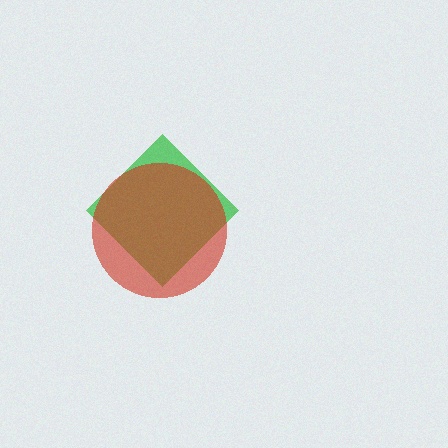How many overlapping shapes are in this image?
There are 2 overlapping shapes in the image.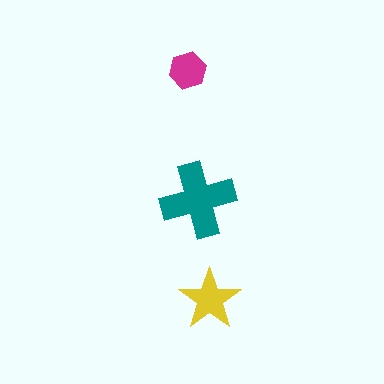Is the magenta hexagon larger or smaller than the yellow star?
Smaller.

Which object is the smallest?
The magenta hexagon.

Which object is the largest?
The teal cross.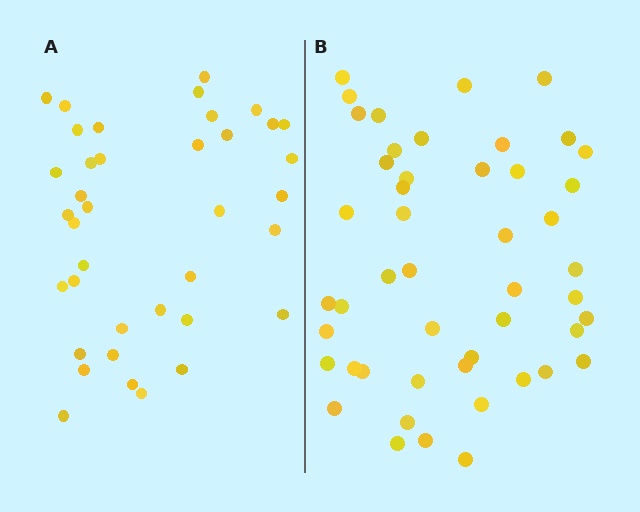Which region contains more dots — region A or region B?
Region B (the right region) has more dots.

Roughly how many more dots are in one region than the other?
Region B has roughly 10 or so more dots than region A.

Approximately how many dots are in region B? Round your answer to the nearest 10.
About 50 dots. (The exact count is 48, which rounds to 50.)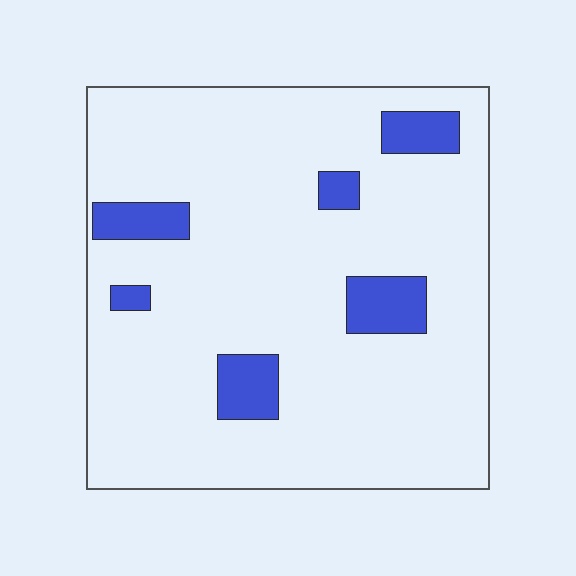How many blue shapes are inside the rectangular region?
6.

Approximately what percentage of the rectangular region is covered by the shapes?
Approximately 10%.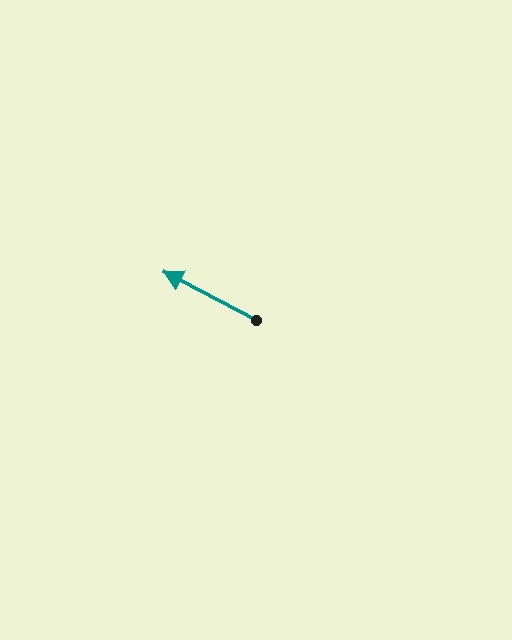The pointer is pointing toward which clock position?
Roughly 10 o'clock.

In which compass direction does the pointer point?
Northwest.